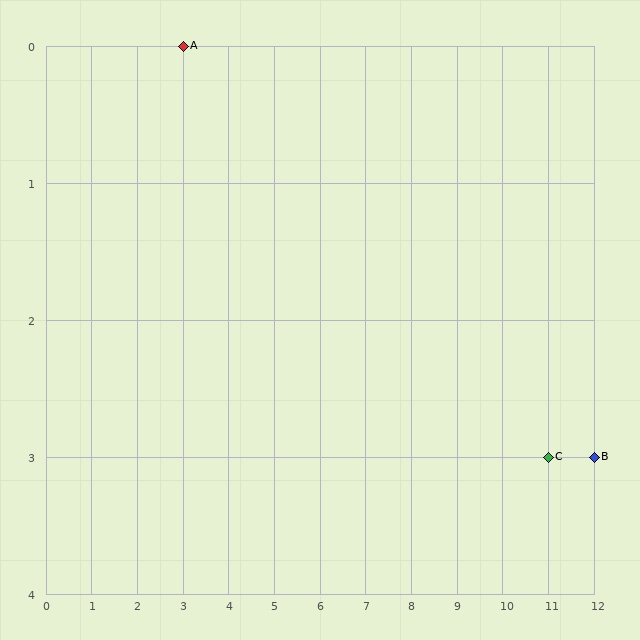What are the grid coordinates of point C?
Point C is at grid coordinates (11, 3).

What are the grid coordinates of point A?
Point A is at grid coordinates (3, 0).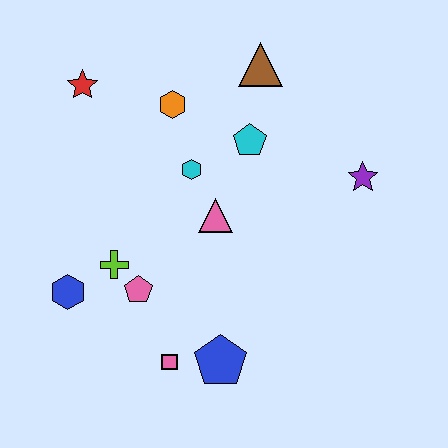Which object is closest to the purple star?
The cyan pentagon is closest to the purple star.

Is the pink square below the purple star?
Yes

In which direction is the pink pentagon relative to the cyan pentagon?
The pink pentagon is below the cyan pentagon.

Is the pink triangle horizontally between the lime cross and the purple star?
Yes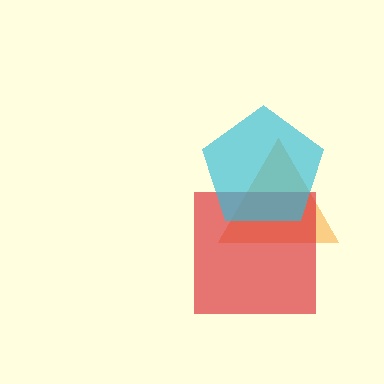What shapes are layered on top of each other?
The layered shapes are: an orange triangle, a red square, a cyan pentagon.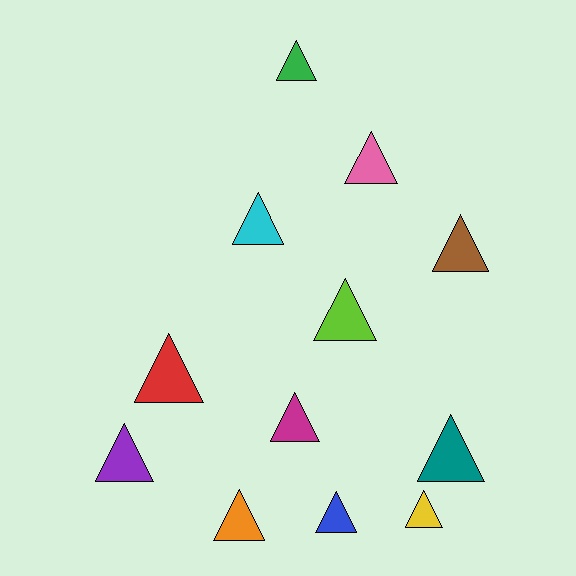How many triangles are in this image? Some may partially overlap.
There are 12 triangles.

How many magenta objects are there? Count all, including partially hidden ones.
There is 1 magenta object.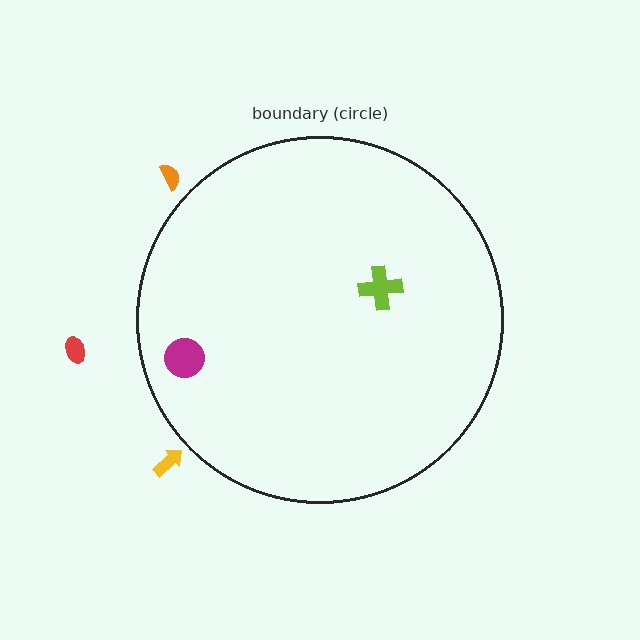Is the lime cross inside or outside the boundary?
Inside.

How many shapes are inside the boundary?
2 inside, 3 outside.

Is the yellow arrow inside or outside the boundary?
Outside.